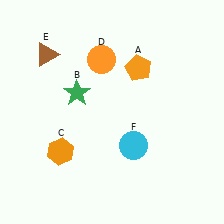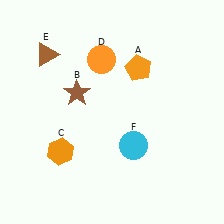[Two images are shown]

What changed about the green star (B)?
In Image 1, B is green. In Image 2, it changed to brown.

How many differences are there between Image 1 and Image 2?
There is 1 difference between the two images.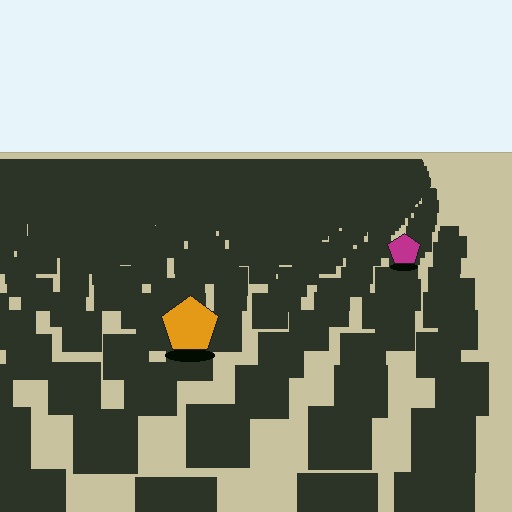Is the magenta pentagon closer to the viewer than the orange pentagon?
No. The orange pentagon is closer — you can tell from the texture gradient: the ground texture is coarser near it.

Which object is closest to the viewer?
The orange pentagon is closest. The texture marks near it are larger and more spread out.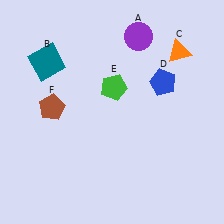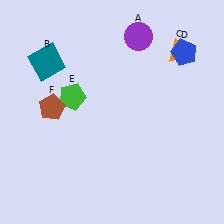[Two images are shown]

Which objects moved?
The objects that moved are: the blue pentagon (D), the green pentagon (E).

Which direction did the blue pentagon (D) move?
The blue pentagon (D) moved up.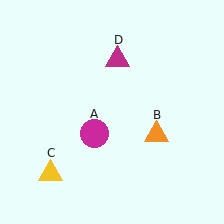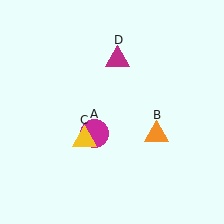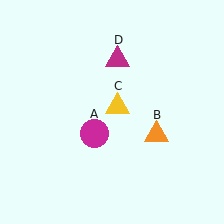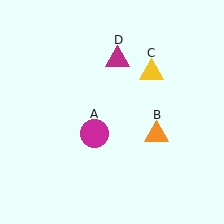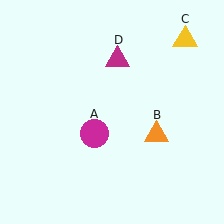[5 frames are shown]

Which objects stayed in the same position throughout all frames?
Magenta circle (object A) and orange triangle (object B) and magenta triangle (object D) remained stationary.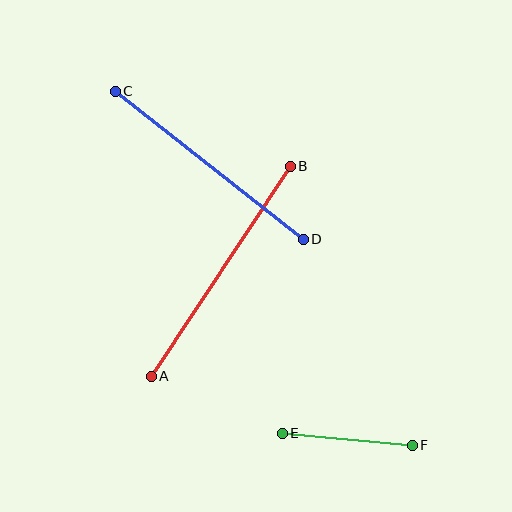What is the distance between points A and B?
The distance is approximately 252 pixels.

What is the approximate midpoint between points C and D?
The midpoint is at approximately (209, 165) pixels.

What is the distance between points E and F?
The distance is approximately 131 pixels.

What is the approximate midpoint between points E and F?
The midpoint is at approximately (347, 439) pixels.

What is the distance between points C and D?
The distance is approximately 239 pixels.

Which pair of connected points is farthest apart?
Points A and B are farthest apart.